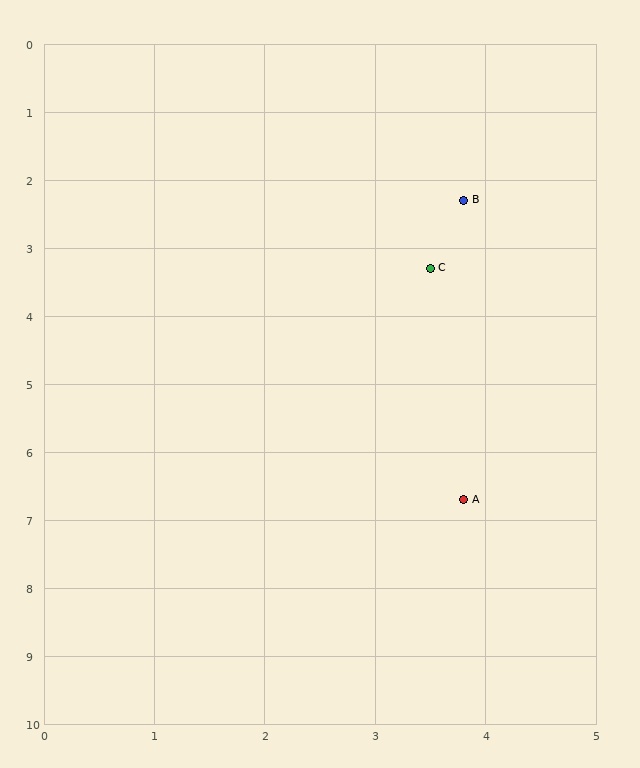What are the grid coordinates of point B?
Point B is at approximately (3.8, 2.3).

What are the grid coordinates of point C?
Point C is at approximately (3.5, 3.3).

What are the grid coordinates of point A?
Point A is at approximately (3.8, 6.7).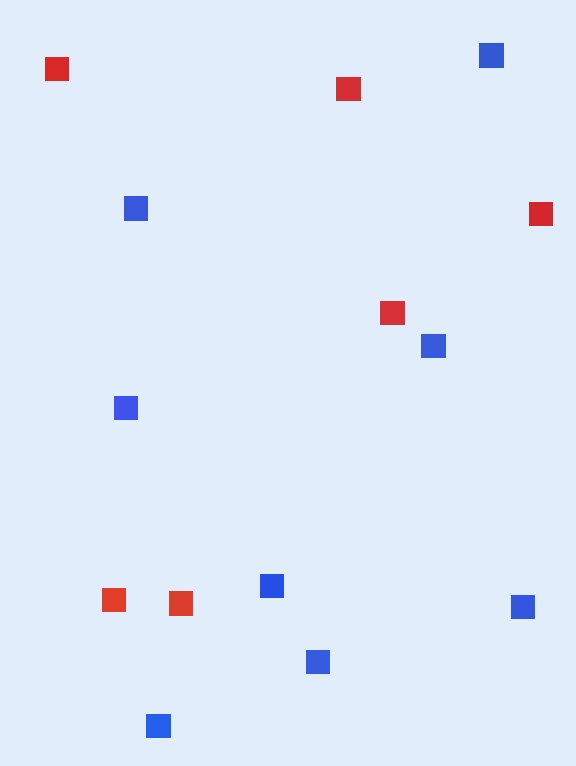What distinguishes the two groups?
There are 2 groups: one group of red squares (6) and one group of blue squares (8).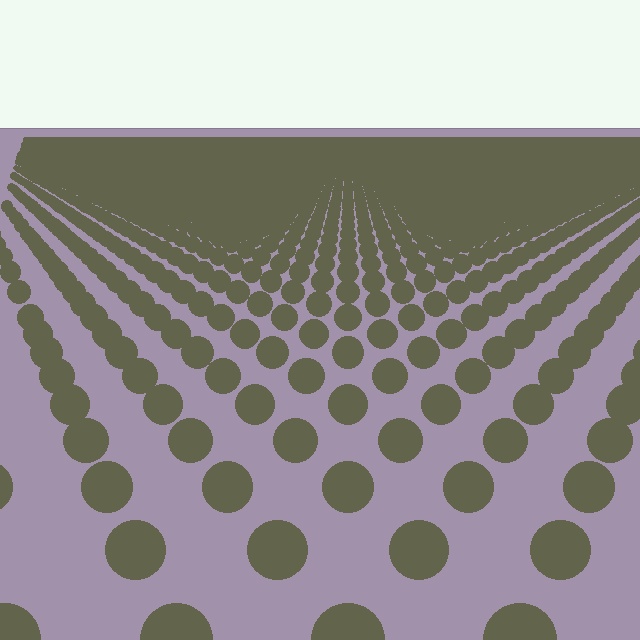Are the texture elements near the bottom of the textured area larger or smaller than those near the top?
Larger. Near the bottom, elements are closer to the viewer and appear at a bigger on-screen size.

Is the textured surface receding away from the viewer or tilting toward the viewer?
The surface is receding away from the viewer. Texture elements get smaller and denser toward the top.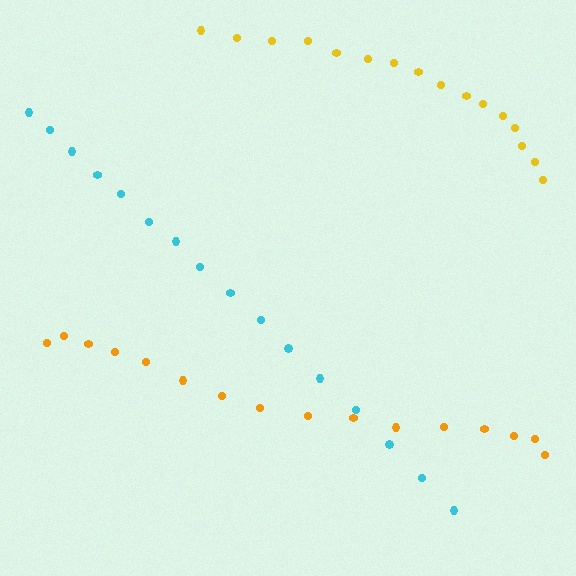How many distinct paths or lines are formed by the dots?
There are 3 distinct paths.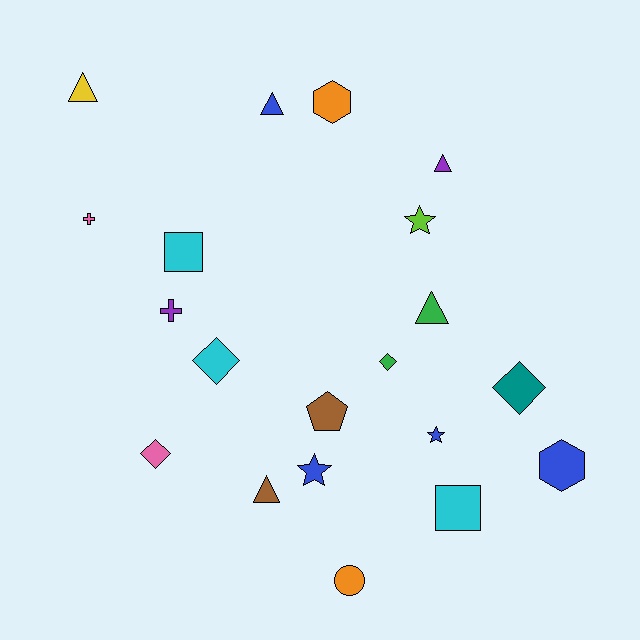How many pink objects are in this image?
There are 2 pink objects.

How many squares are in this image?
There are 2 squares.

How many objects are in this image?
There are 20 objects.